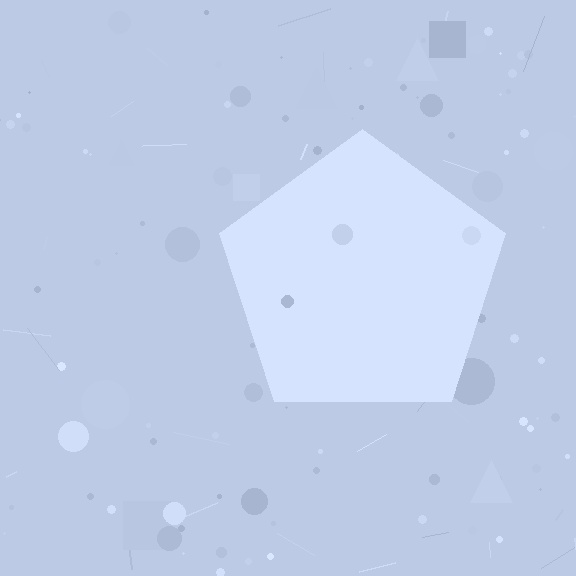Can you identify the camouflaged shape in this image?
The camouflaged shape is a pentagon.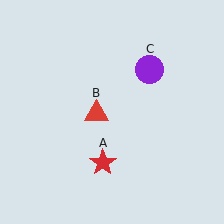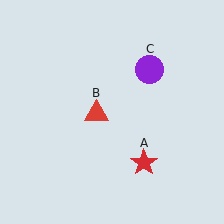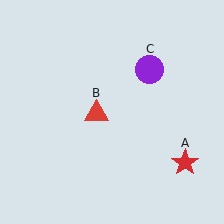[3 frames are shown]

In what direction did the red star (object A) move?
The red star (object A) moved right.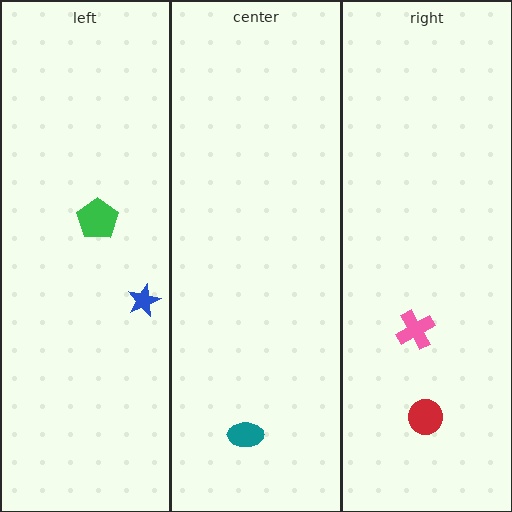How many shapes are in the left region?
2.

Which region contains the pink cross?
The right region.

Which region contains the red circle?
The right region.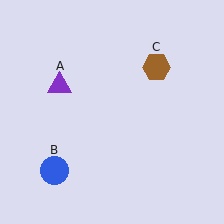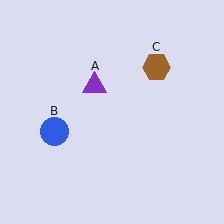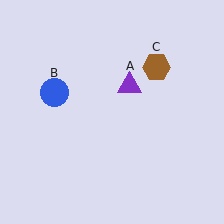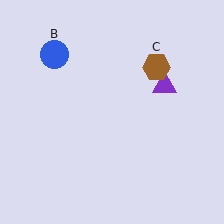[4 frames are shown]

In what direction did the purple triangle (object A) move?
The purple triangle (object A) moved right.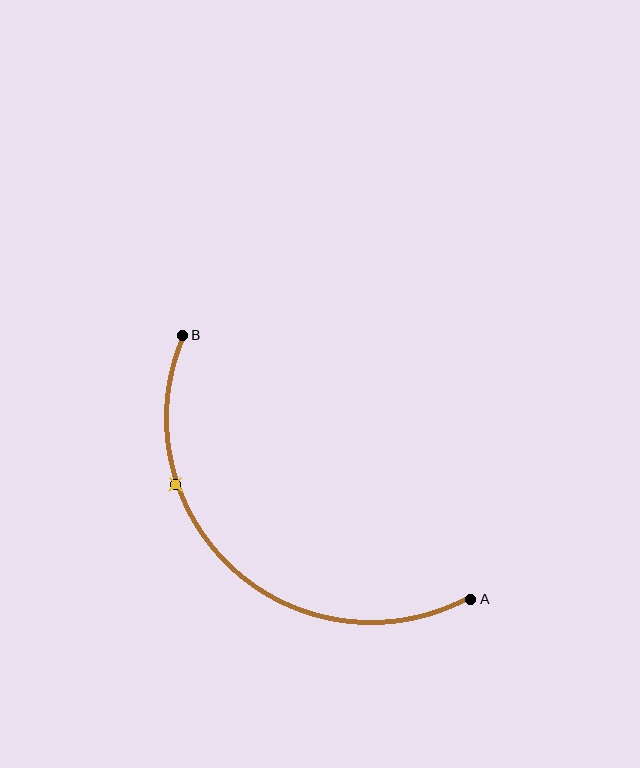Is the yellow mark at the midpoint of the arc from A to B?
No. The yellow mark lies on the arc but is closer to endpoint B. The arc midpoint would be at the point on the curve equidistant along the arc from both A and B.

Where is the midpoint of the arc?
The arc midpoint is the point on the curve farthest from the straight line joining A and B. It sits below and to the left of that line.